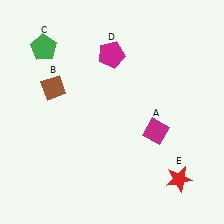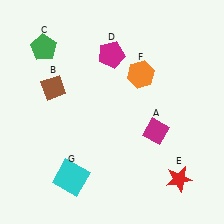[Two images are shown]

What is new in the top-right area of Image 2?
An orange hexagon (F) was added in the top-right area of Image 2.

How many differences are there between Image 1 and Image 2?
There are 2 differences between the two images.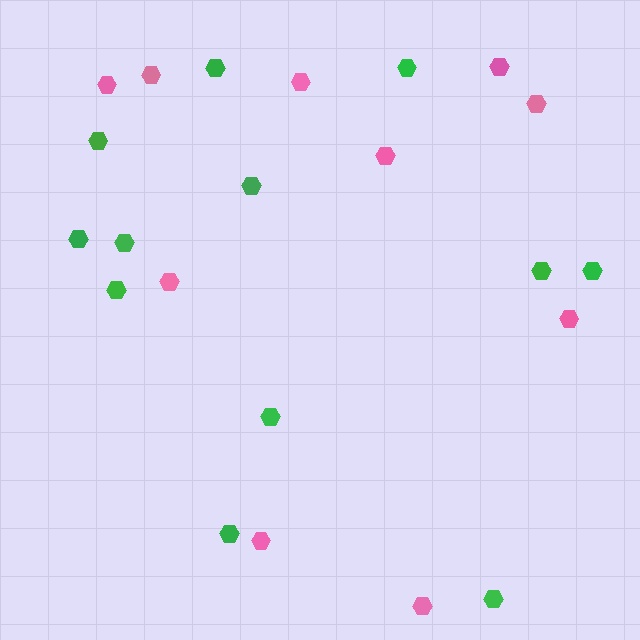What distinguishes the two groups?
There are 2 groups: one group of green hexagons (12) and one group of pink hexagons (10).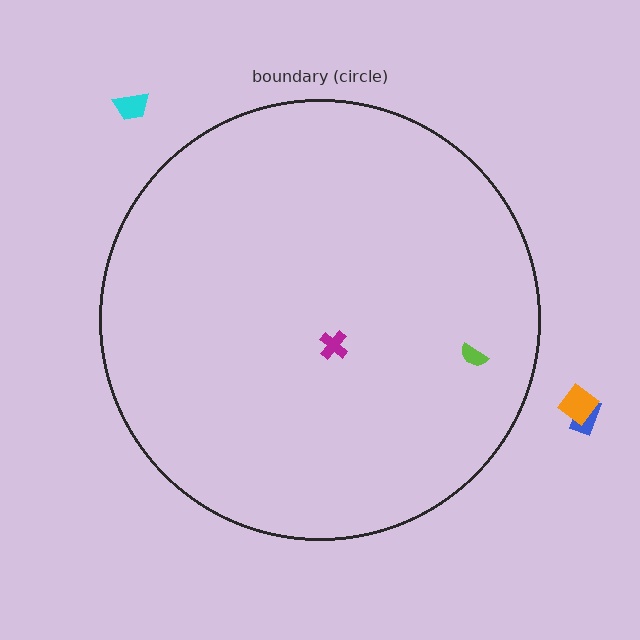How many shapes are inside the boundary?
2 inside, 3 outside.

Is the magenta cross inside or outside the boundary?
Inside.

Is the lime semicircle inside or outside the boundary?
Inside.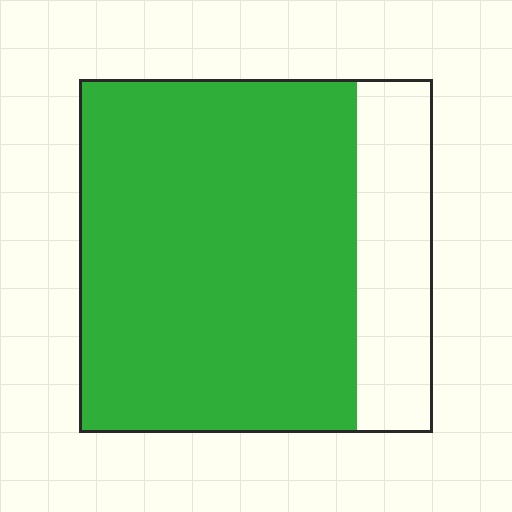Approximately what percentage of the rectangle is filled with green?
Approximately 80%.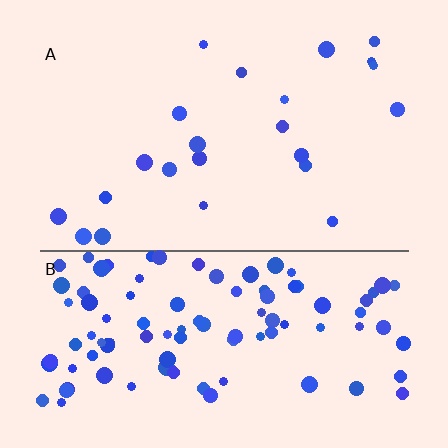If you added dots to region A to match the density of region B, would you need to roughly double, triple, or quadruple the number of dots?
Approximately quadruple.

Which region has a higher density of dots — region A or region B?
B (the bottom).